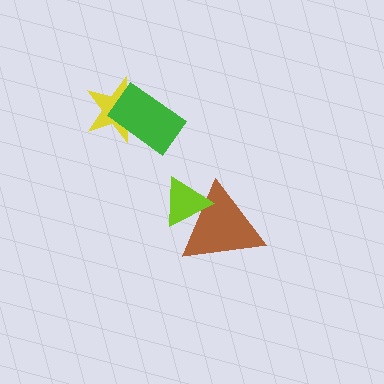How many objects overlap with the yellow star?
1 object overlaps with the yellow star.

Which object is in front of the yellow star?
The green rectangle is in front of the yellow star.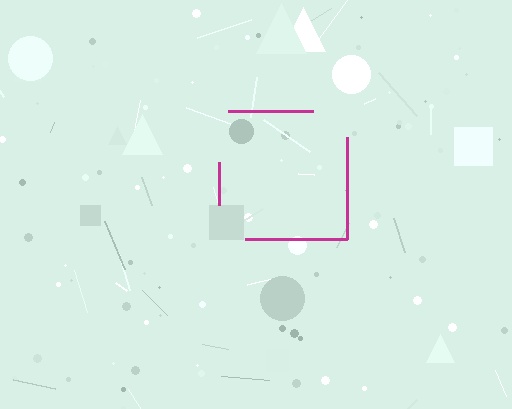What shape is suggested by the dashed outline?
The dashed outline suggests a square.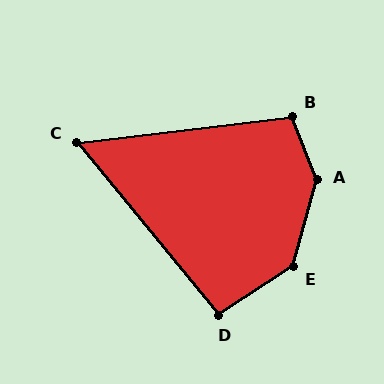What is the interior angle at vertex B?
Approximately 104 degrees (obtuse).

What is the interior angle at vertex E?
Approximately 138 degrees (obtuse).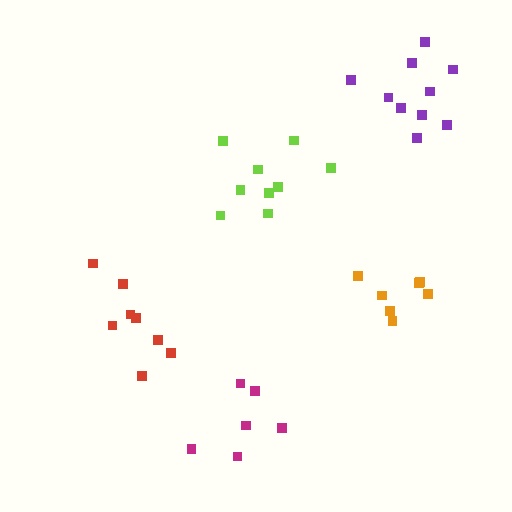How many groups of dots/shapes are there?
There are 5 groups.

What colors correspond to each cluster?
The clusters are colored: orange, red, lime, purple, magenta.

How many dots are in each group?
Group 1: 7 dots, Group 2: 8 dots, Group 3: 9 dots, Group 4: 10 dots, Group 5: 6 dots (40 total).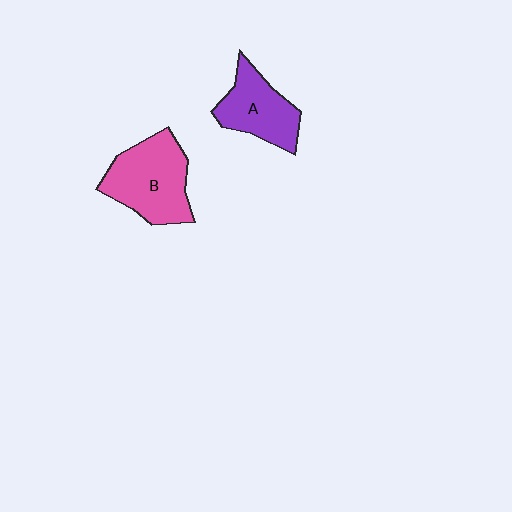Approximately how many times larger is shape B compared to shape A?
Approximately 1.3 times.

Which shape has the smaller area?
Shape A (purple).